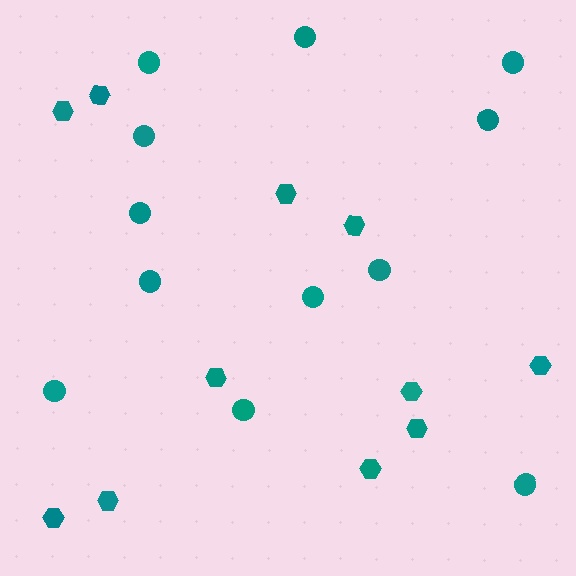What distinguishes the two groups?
There are 2 groups: one group of hexagons (11) and one group of circles (12).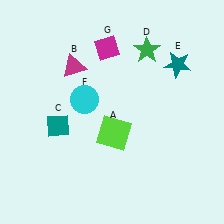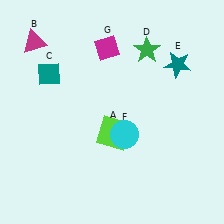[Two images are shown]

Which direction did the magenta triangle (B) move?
The magenta triangle (B) moved left.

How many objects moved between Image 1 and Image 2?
3 objects moved between the two images.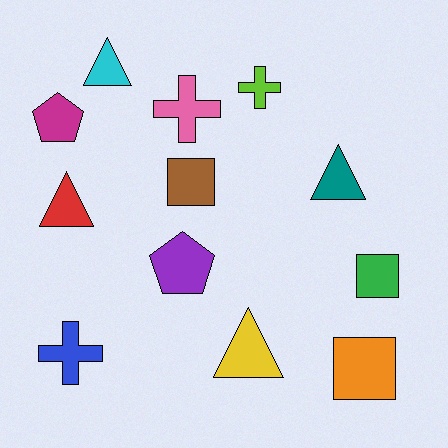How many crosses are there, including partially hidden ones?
There are 3 crosses.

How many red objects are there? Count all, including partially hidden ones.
There is 1 red object.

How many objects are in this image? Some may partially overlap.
There are 12 objects.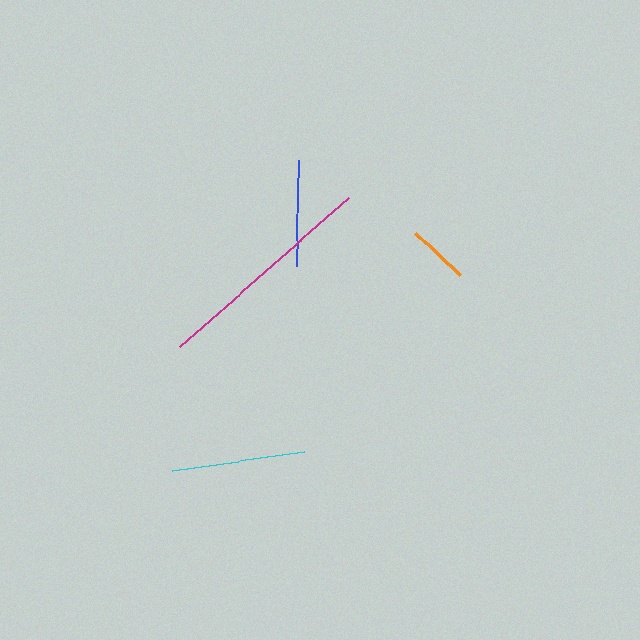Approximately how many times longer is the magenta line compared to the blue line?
The magenta line is approximately 2.1 times the length of the blue line.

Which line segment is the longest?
The magenta line is the longest at approximately 226 pixels.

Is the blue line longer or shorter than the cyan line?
The cyan line is longer than the blue line.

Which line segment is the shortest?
The orange line is the shortest at approximately 60 pixels.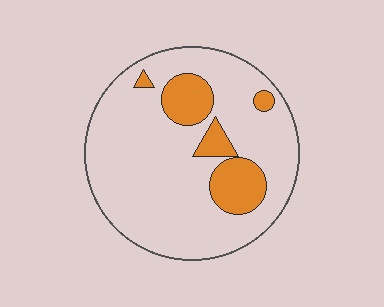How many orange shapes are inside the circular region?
5.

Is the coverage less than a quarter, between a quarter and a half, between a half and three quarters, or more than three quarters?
Less than a quarter.